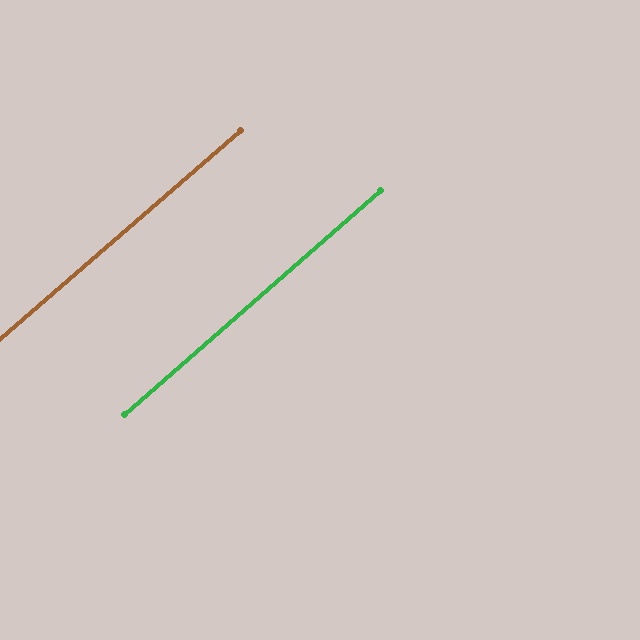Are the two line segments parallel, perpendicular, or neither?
Parallel — their directions differ by only 0.4°.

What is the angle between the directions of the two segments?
Approximately 0 degrees.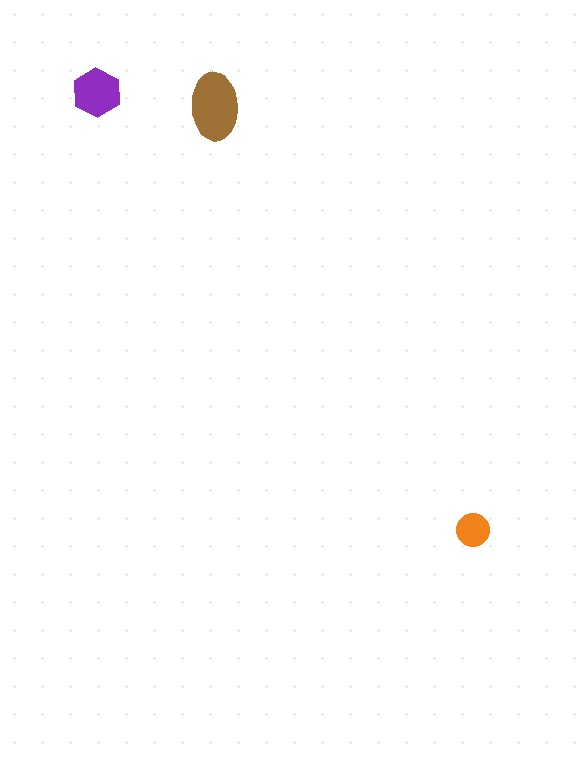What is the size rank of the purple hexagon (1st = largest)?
2nd.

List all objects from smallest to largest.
The orange circle, the purple hexagon, the brown ellipse.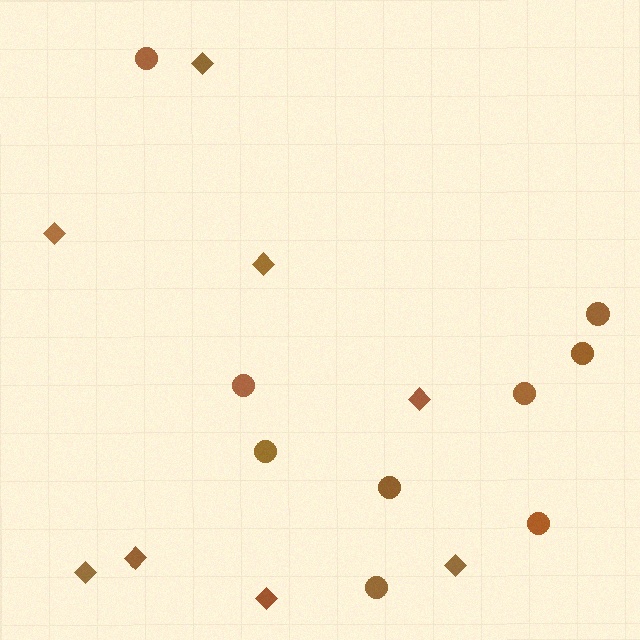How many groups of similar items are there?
There are 2 groups: one group of diamonds (8) and one group of circles (9).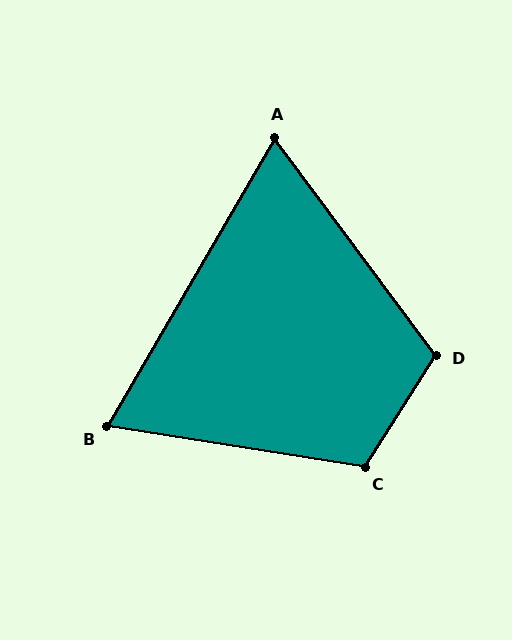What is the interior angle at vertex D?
Approximately 111 degrees (obtuse).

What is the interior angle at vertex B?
Approximately 69 degrees (acute).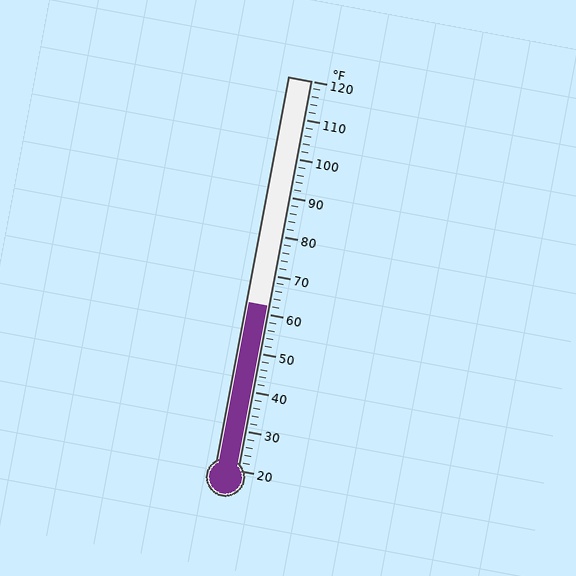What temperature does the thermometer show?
The thermometer shows approximately 62°F.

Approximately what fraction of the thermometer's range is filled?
The thermometer is filled to approximately 40% of its range.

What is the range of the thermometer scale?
The thermometer scale ranges from 20°F to 120°F.